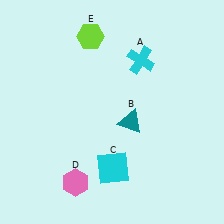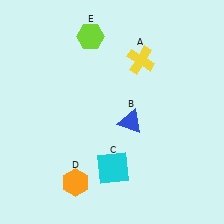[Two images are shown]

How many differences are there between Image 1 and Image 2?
There are 3 differences between the two images.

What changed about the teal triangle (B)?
In Image 1, B is teal. In Image 2, it changed to blue.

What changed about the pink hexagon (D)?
In Image 1, D is pink. In Image 2, it changed to orange.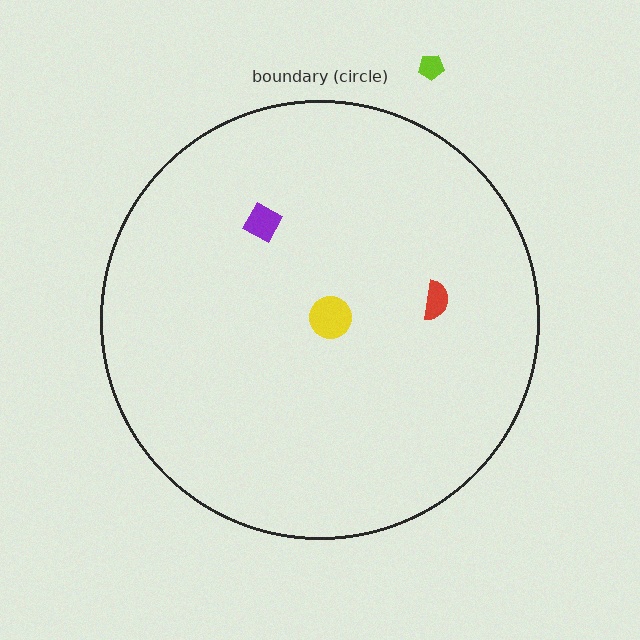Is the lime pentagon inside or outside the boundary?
Outside.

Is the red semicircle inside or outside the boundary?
Inside.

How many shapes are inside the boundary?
3 inside, 1 outside.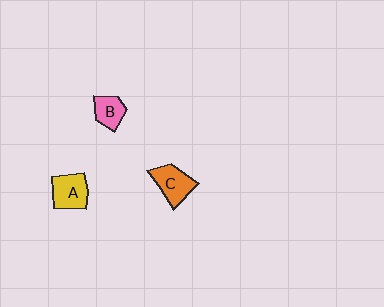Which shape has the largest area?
Shape C (orange).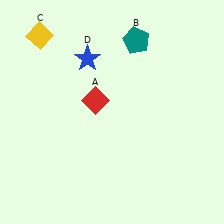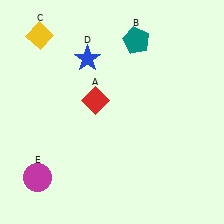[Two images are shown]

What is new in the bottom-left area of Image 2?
A magenta circle (E) was added in the bottom-left area of Image 2.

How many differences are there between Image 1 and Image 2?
There is 1 difference between the two images.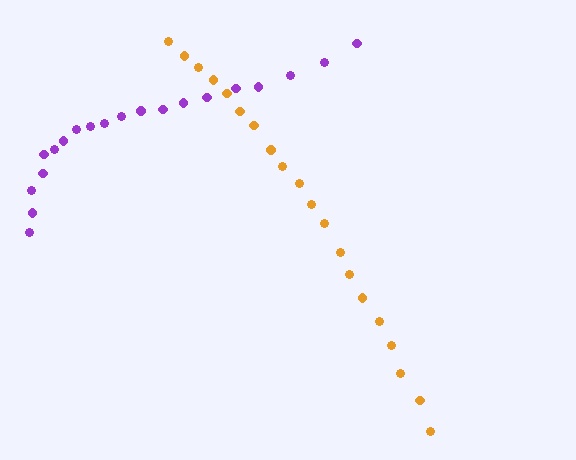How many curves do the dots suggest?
There are 2 distinct paths.